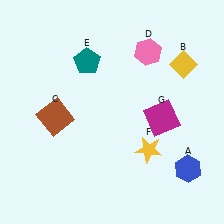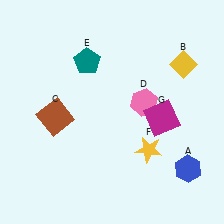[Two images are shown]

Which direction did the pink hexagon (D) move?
The pink hexagon (D) moved down.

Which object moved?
The pink hexagon (D) moved down.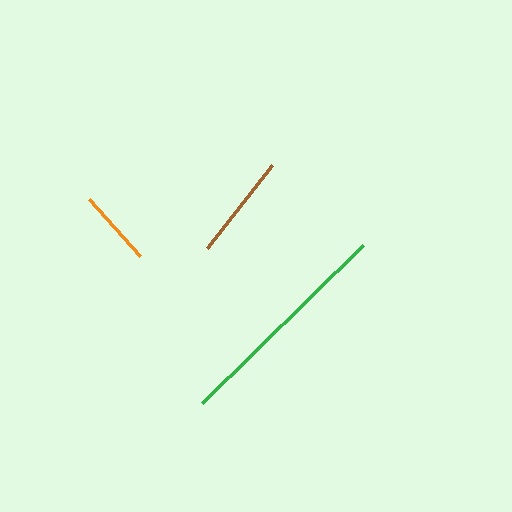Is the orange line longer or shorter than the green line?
The green line is longer than the orange line.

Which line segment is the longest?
The green line is the longest at approximately 225 pixels.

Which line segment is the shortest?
The orange line is the shortest at approximately 76 pixels.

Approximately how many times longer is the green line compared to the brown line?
The green line is approximately 2.1 times the length of the brown line.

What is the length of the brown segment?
The brown segment is approximately 106 pixels long.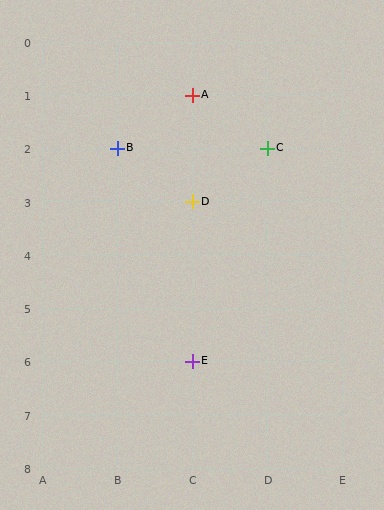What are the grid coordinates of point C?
Point C is at grid coordinates (D, 2).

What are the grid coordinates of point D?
Point D is at grid coordinates (C, 3).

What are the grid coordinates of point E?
Point E is at grid coordinates (C, 6).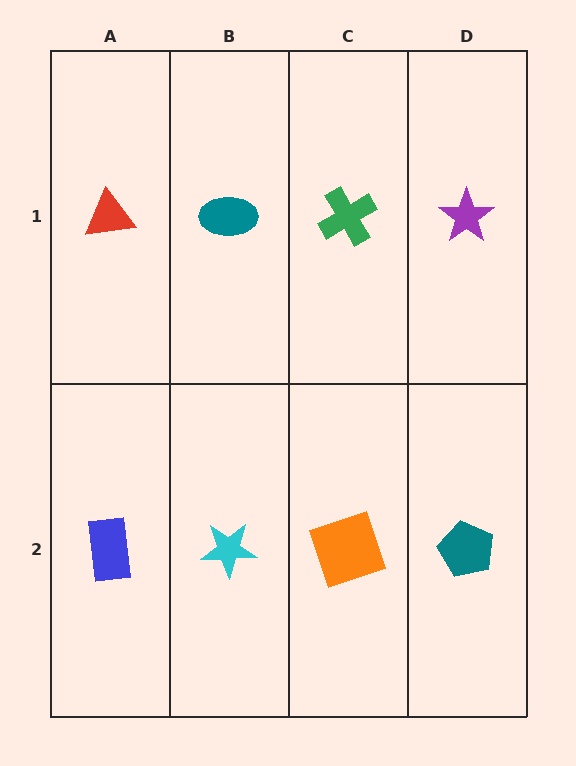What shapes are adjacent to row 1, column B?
A cyan star (row 2, column B), a red triangle (row 1, column A), a green cross (row 1, column C).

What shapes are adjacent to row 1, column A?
A blue rectangle (row 2, column A), a teal ellipse (row 1, column B).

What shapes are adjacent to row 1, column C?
An orange square (row 2, column C), a teal ellipse (row 1, column B), a purple star (row 1, column D).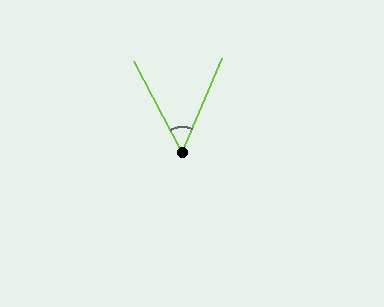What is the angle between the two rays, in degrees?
Approximately 51 degrees.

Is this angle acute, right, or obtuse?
It is acute.